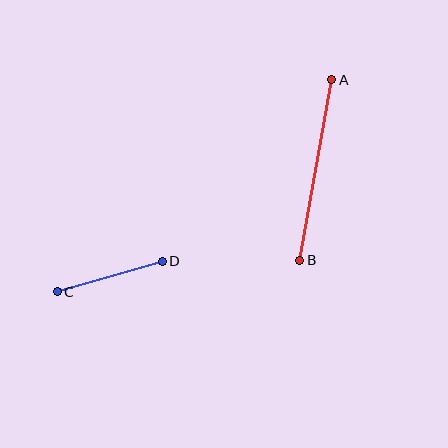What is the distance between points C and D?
The distance is approximately 109 pixels.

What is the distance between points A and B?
The distance is approximately 183 pixels.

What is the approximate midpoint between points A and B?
The midpoint is at approximately (316, 170) pixels.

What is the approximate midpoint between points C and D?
The midpoint is at approximately (110, 277) pixels.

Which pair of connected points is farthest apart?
Points A and B are farthest apart.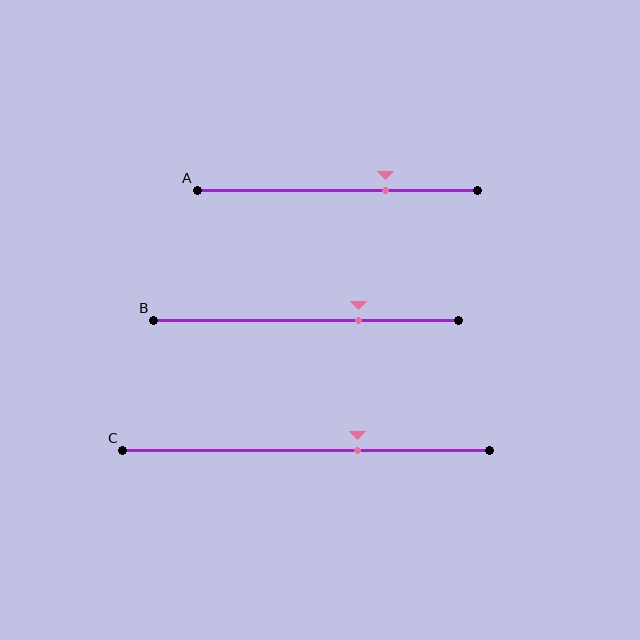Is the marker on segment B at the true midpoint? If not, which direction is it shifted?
No, the marker on segment B is shifted to the right by about 17% of the segment length.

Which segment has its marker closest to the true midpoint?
Segment C has its marker closest to the true midpoint.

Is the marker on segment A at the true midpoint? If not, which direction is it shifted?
No, the marker on segment A is shifted to the right by about 17% of the segment length.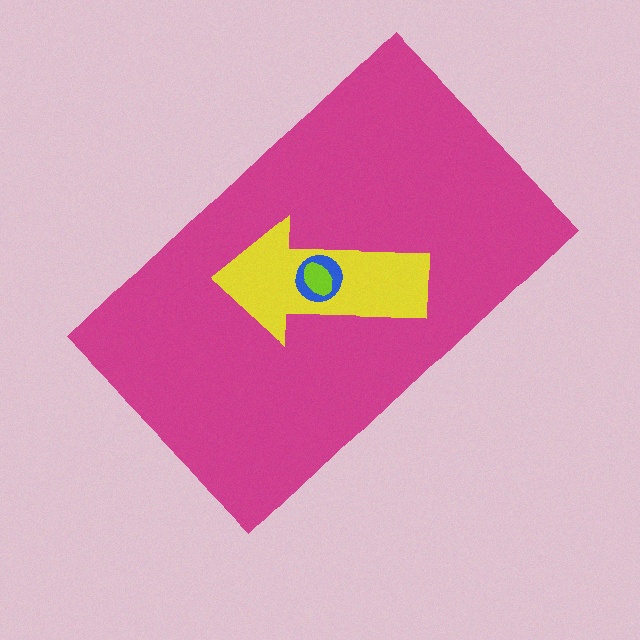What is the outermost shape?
The magenta rectangle.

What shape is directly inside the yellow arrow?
The blue circle.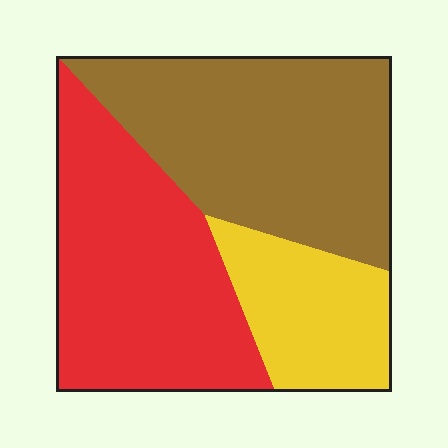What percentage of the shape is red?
Red covers around 40% of the shape.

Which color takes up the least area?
Yellow, at roughly 20%.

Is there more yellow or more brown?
Brown.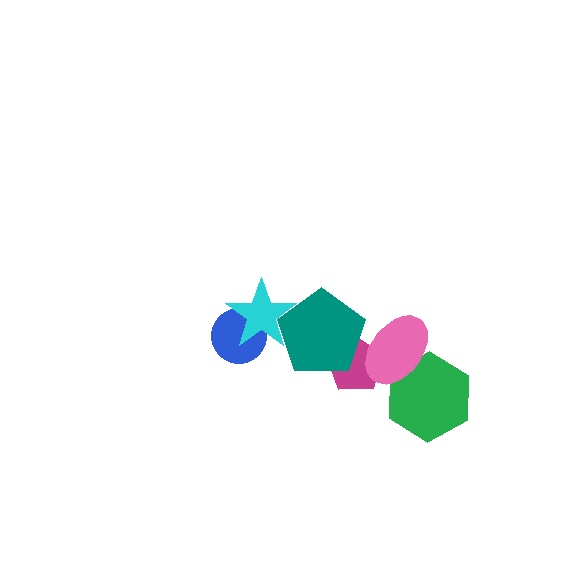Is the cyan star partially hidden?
Yes, it is partially covered by another shape.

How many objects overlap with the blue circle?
1 object overlaps with the blue circle.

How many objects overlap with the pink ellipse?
2 objects overlap with the pink ellipse.